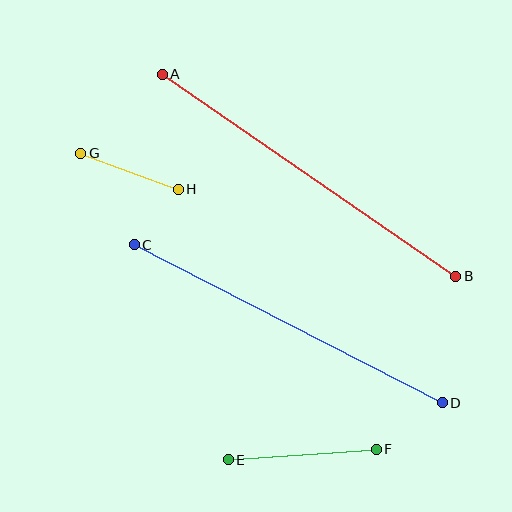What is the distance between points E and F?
The distance is approximately 148 pixels.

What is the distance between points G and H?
The distance is approximately 104 pixels.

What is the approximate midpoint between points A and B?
The midpoint is at approximately (309, 175) pixels.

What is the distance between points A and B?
The distance is approximately 357 pixels.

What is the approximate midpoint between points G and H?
The midpoint is at approximately (129, 171) pixels.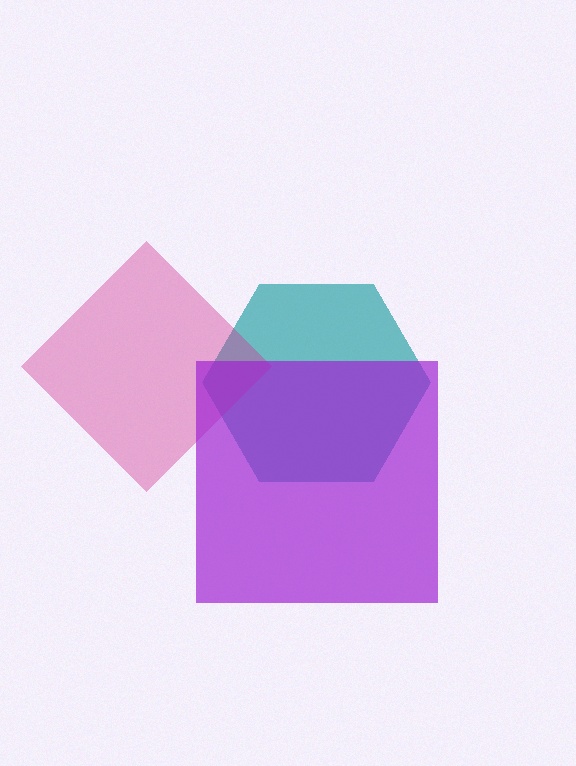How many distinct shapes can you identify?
There are 3 distinct shapes: a teal hexagon, a magenta diamond, a purple square.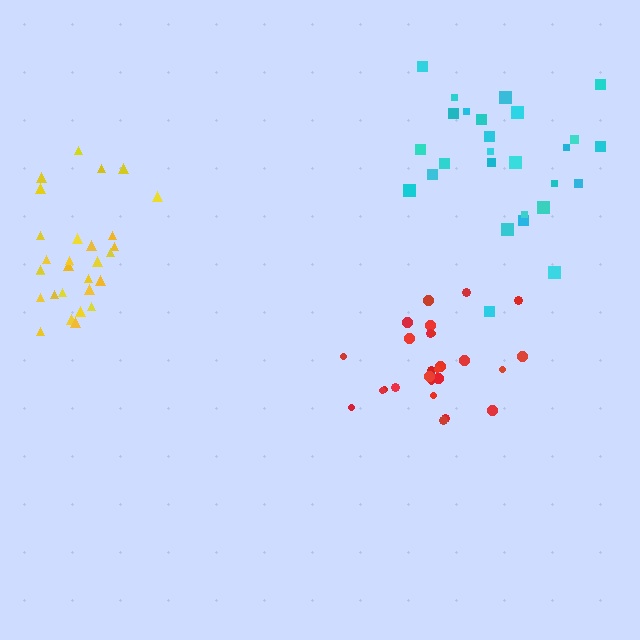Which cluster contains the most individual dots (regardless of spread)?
Yellow (30).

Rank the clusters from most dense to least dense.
red, yellow, cyan.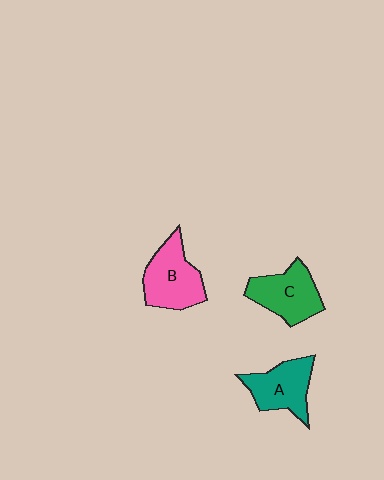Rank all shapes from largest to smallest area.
From largest to smallest: B (pink), C (green), A (teal).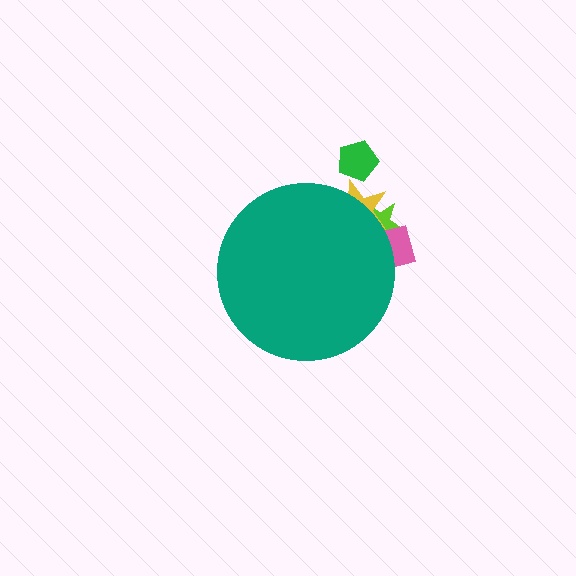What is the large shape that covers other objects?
A teal circle.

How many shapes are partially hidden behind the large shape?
3 shapes are partially hidden.